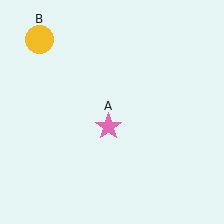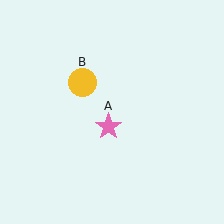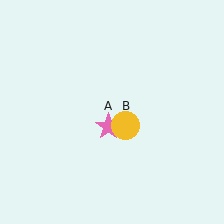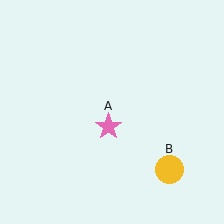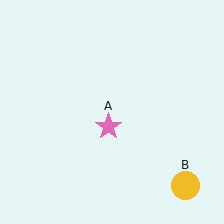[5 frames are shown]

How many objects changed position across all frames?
1 object changed position: yellow circle (object B).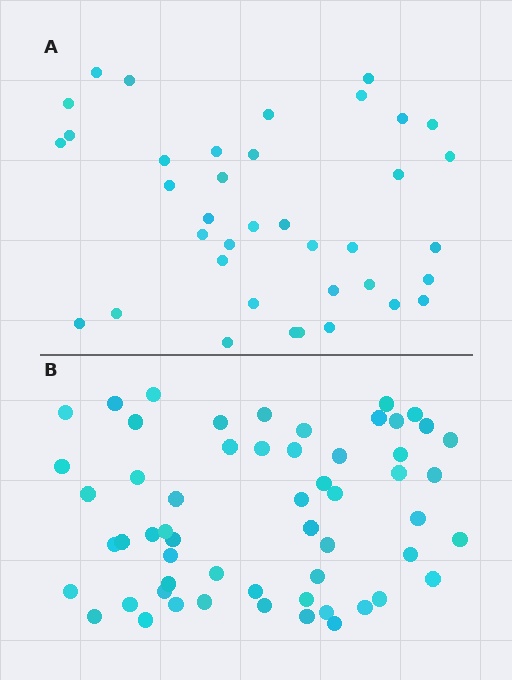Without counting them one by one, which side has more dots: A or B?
Region B (the bottom region) has more dots.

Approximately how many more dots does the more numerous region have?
Region B has approximately 20 more dots than region A.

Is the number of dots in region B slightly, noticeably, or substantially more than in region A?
Region B has substantially more. The ratio is roughly 1.5 to 1.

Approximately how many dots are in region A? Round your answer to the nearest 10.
About 40 dots. (The exact count is 38, which rounds to 40.)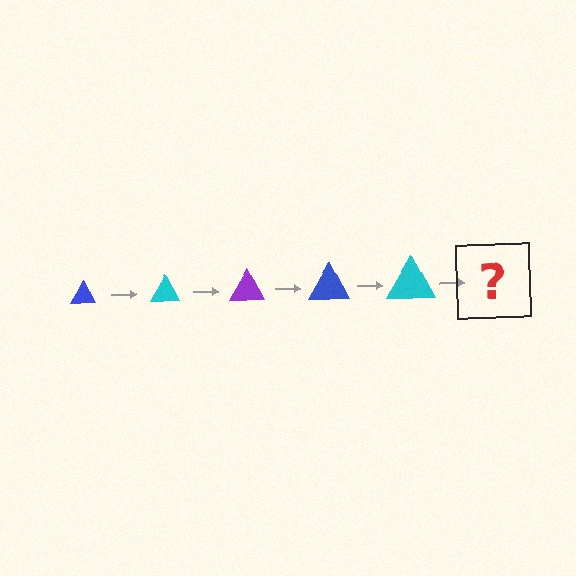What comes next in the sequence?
The next element should be a purple triangle, larger than the previous one.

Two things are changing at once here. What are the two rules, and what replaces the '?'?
The two rules are that the triangle grows larger each step and the color cycles through blue, cyan, and purple. The '?' should be a purple triangle, larger than the previous one.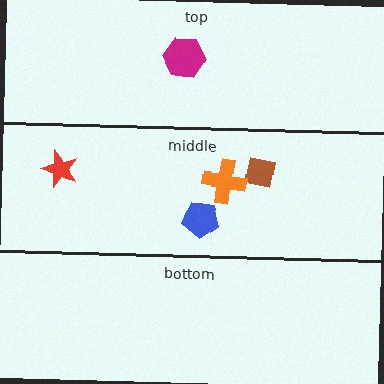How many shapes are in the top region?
1.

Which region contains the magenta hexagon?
The top region.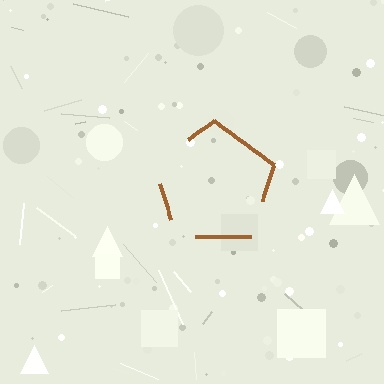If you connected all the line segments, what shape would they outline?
They would outline a pentagon.